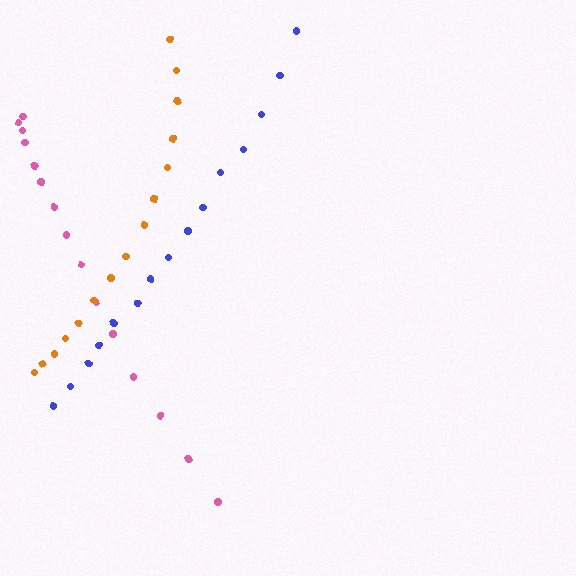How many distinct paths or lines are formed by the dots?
There are 3 distinct paths.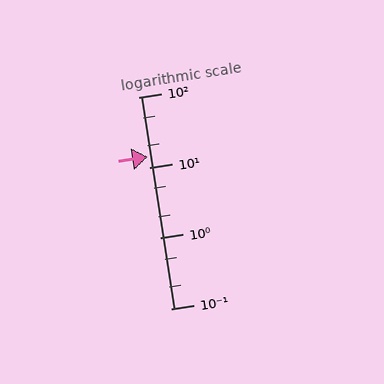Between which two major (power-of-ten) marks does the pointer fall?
The pointer is between 10 and 100.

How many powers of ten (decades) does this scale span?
The scale spans 3 decades, from 0.1 to 100.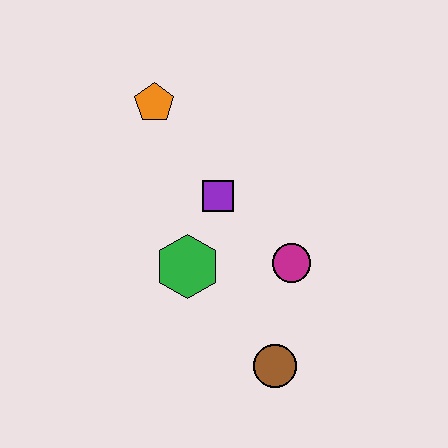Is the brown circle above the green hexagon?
No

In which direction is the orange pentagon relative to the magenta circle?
The orange pentagon is above the magenta circle.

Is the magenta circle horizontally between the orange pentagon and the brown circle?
No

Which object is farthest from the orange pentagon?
The brown circle is farthest from the orange pentagon.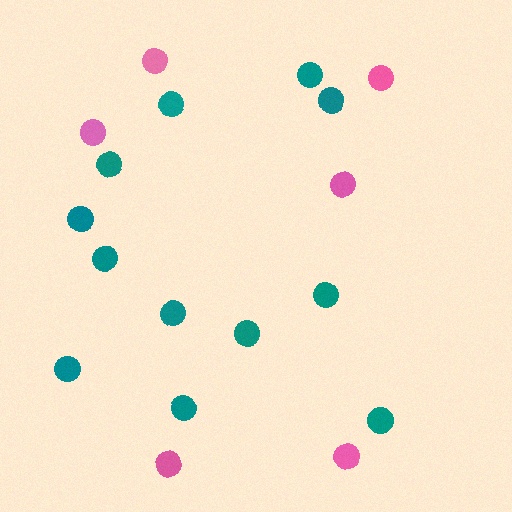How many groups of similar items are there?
There are 2 groups: one group of teal circles (12) and one group of pink circles (6).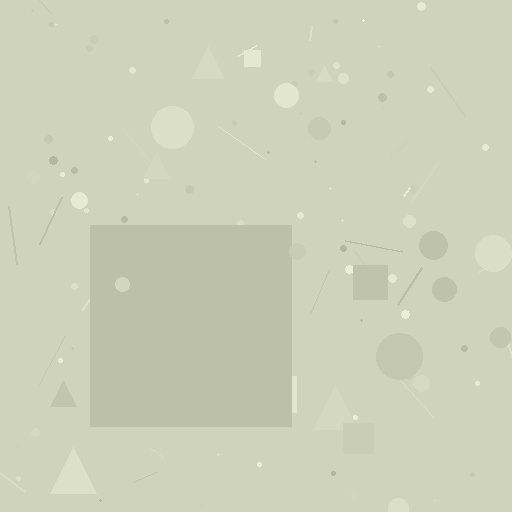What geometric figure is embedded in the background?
A square is embedded in the background.